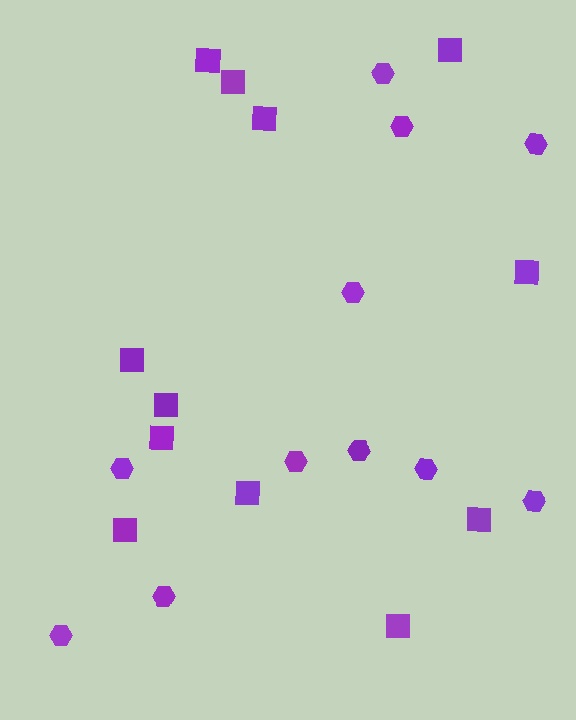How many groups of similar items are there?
There are 2 groups: one group of squares (12) and one group of hexagons (11).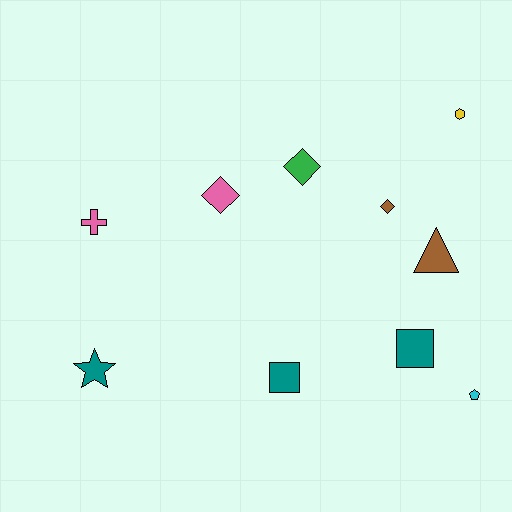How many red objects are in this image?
There are no red objects.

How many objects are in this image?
There are 10 objects.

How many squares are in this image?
There are 2 squares.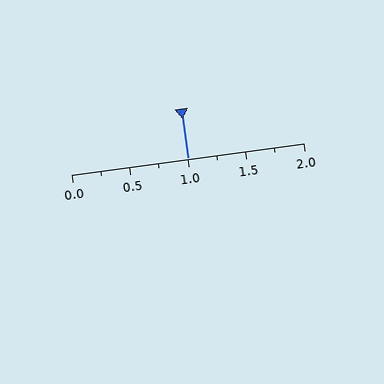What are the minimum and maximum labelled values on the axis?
The axis runs from 0.0 to 2.0.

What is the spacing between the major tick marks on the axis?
The major ticks are spaced 0.5 apart.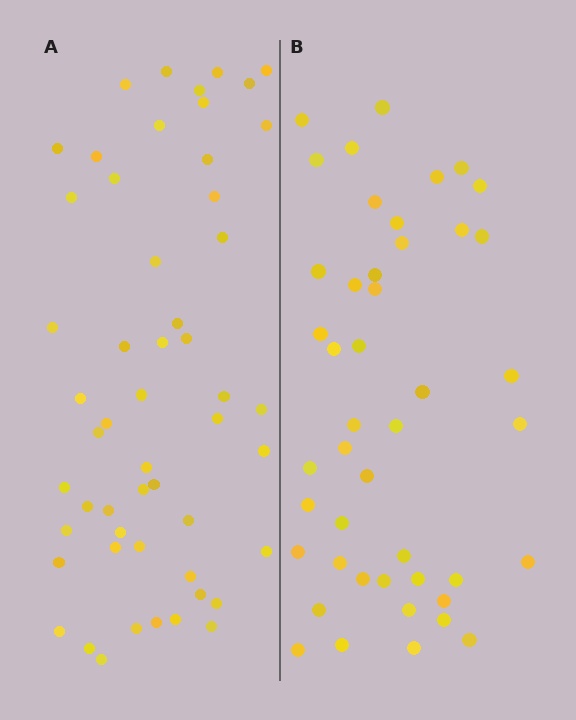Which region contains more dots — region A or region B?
Region A (the left region) has more dots.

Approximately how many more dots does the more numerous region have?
Region A has roughly 8 or so more dots than region B.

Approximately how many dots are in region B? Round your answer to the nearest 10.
About 40 dots. (The exact count is 45, which rounds to 40.)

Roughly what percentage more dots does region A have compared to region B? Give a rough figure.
About 20% more.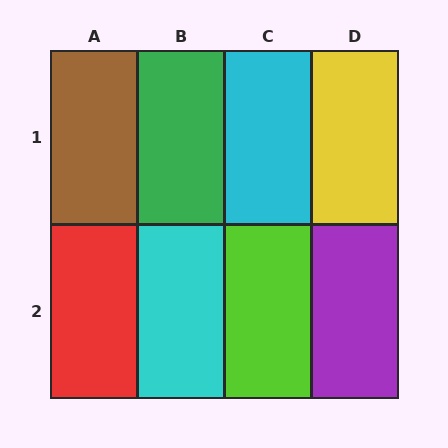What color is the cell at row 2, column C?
Lime.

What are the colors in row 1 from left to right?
Brown, green, cyan, yellow.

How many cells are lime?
1 cell is lime.